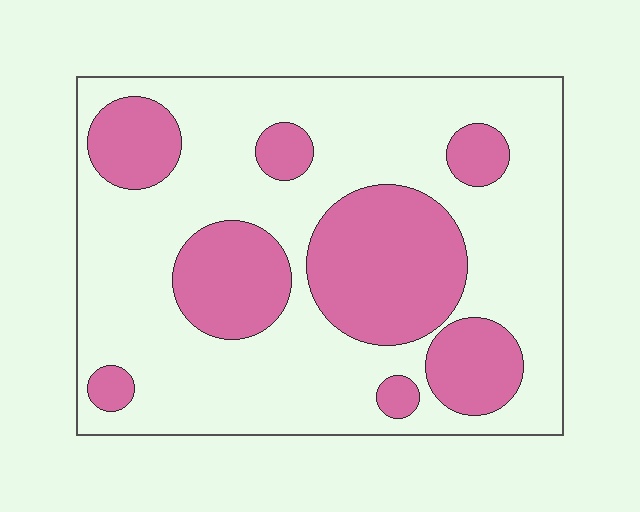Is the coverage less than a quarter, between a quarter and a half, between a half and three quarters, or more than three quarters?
Between a quarter and a half.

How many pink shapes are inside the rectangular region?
8.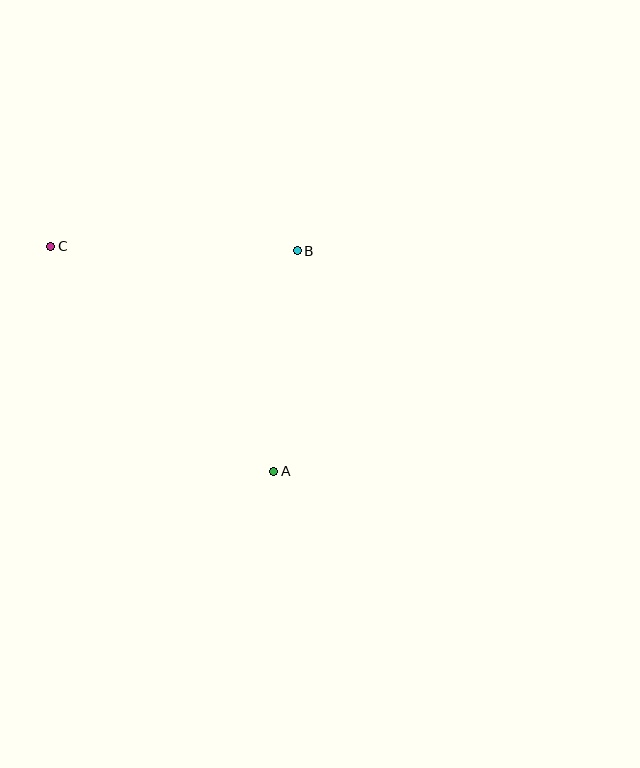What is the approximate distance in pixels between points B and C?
The distance between B and C is approximately 247 pixels.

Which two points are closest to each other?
Points A and B are closest to each other.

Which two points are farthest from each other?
Points A and C are farthest from each other.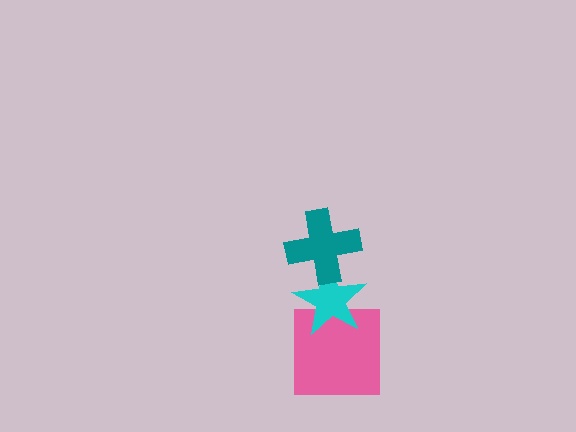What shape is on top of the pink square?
The cyan star is on top of the pink square.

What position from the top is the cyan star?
The cyan star is 2nd from the top.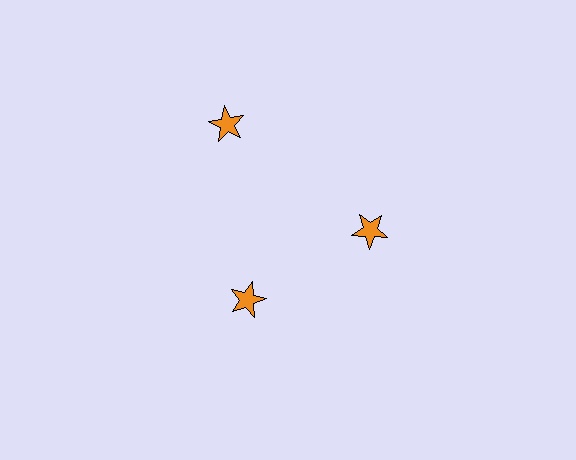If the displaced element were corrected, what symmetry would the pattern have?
It would have 3-fold rotational symmetry — the pattern would map onto itself every 120 degrees.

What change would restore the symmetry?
The symmetry would be restored by moving it inward, back onto the ring so that all 3 stars sit at equal angles and equal distance from the center.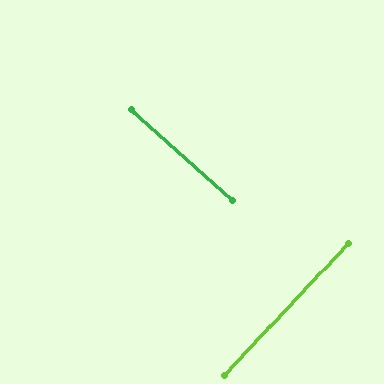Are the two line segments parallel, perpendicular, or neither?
Perpendicular — they meet at approximately 89°.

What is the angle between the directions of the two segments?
Approximately 89 degrees.